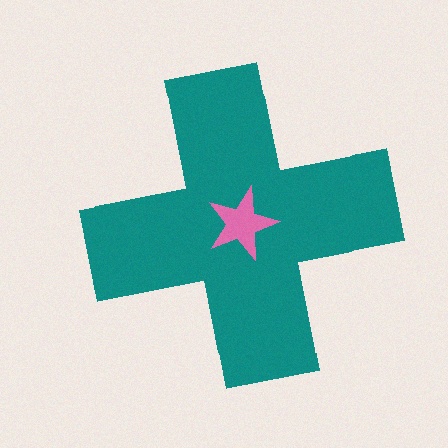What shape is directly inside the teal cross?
The pink star.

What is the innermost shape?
The pink star.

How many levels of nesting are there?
2.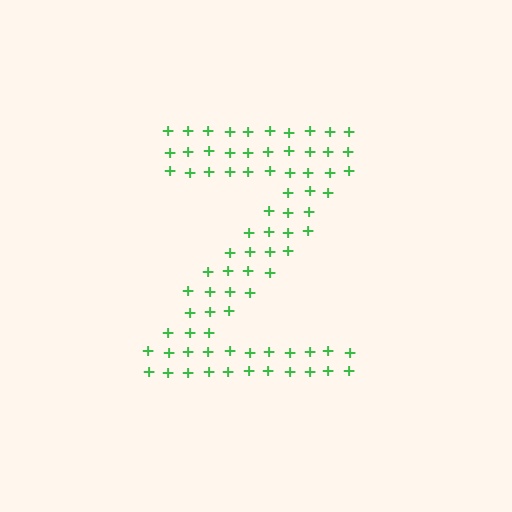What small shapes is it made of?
It is made of small plus signs.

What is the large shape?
The large shape is the letter Z.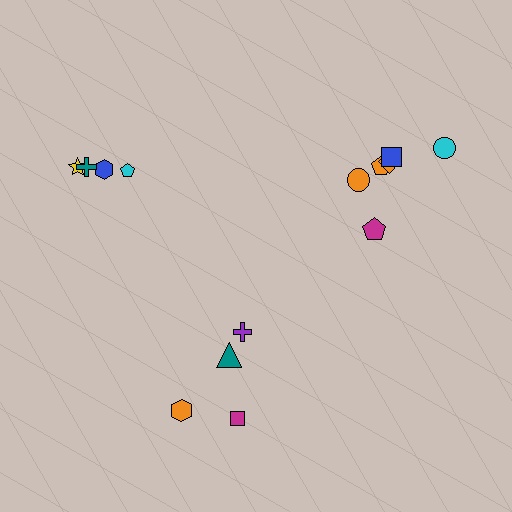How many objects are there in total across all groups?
There are 14 objects.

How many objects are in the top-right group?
There are 6 objects.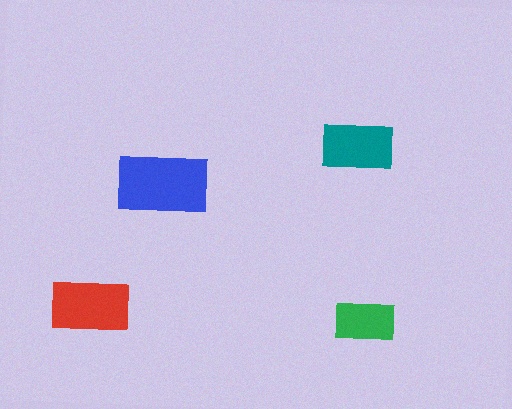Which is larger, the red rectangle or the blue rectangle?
The blue one.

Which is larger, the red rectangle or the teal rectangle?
The red one.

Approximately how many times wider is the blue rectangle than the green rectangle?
About 1.5 times wider.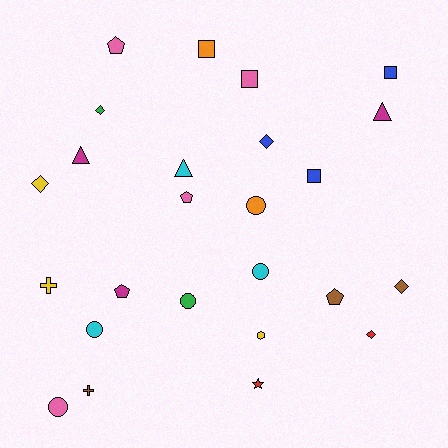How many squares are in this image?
There are 4 squares.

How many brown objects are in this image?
There are 3 brown objects.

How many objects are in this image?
There are 25 objects.